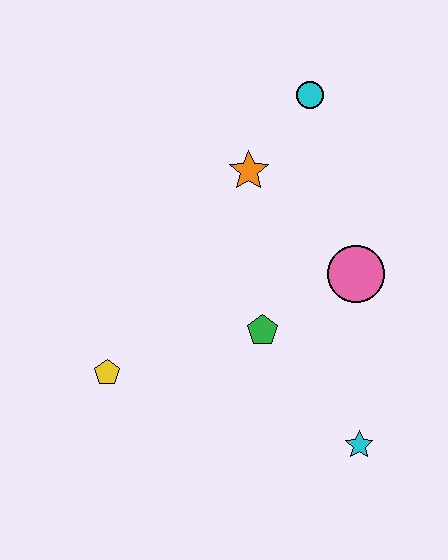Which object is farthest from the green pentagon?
The cyan circle is farthest from the green pentagon.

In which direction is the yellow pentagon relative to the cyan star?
The yellow pentagon is to the left of the cyan star.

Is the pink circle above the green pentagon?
Yes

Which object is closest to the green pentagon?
The pink circle is closest to the green pentagon.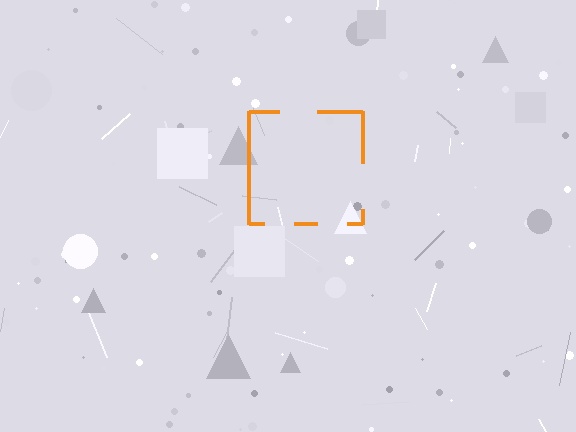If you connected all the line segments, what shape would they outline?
They would outline a square.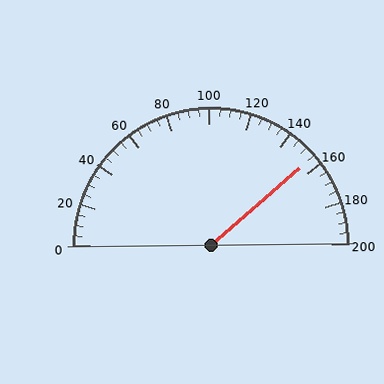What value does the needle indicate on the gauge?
The needle indicates approximately 155.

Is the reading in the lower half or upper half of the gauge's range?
The reading is in the upper half of the range (0 to 200).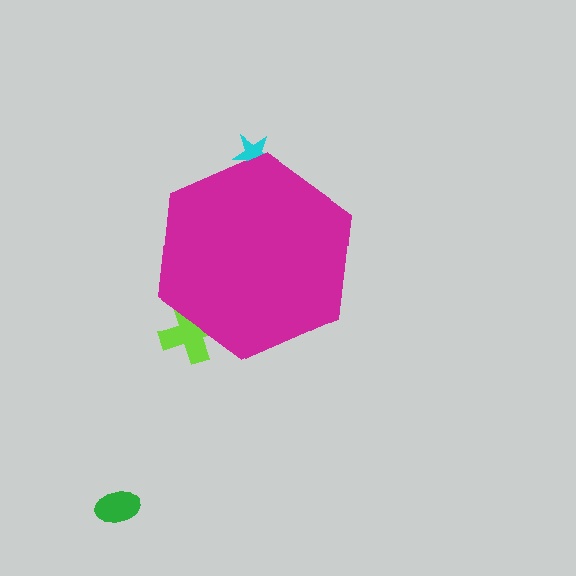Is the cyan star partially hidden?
Yes, the cyan star is partially hidden behind the magenta hexagon.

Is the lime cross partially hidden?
Yes, the lime cross is partially hidden behind the magenta hexagon.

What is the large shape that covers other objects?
A magenta hexagon.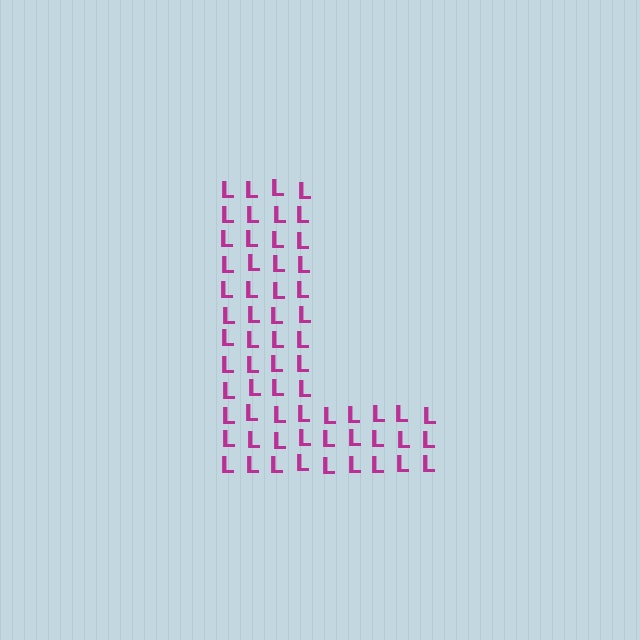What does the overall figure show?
The overall figure shows the letter L.